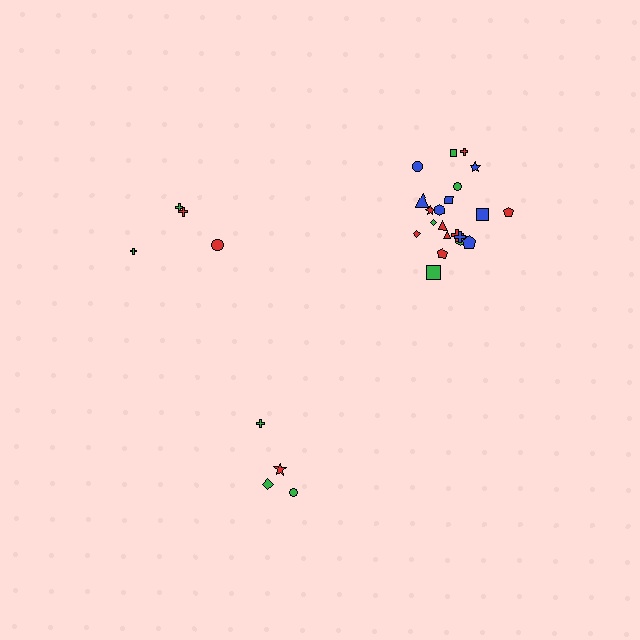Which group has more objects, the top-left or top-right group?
The top-right group.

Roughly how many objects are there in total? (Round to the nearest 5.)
Roughly 30 objects in total.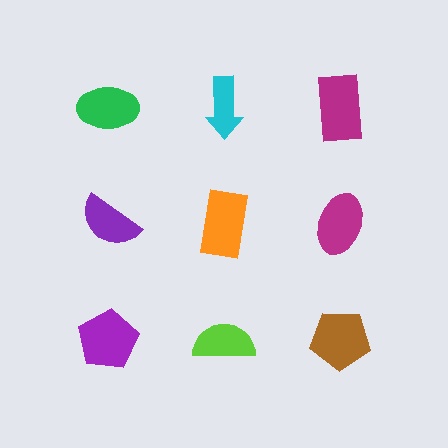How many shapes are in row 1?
3 shapes.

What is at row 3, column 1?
A purple pentagon.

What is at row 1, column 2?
A cyan arrow.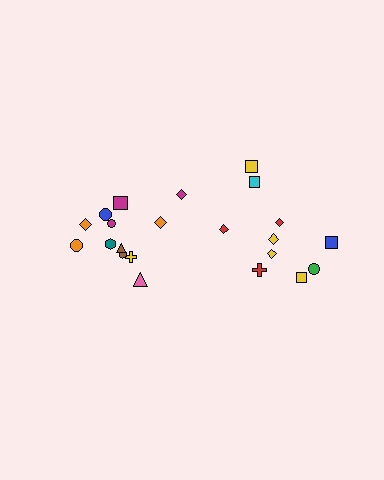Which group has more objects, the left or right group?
The left group.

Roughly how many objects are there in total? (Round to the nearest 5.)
Roughly 20 objects in total.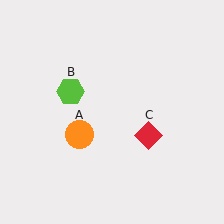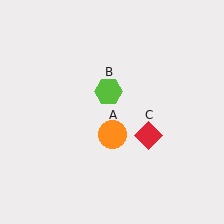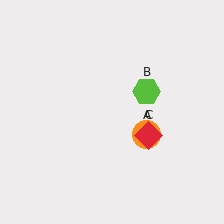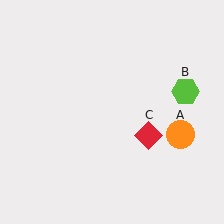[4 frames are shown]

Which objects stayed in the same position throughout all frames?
Red diamond (object C) remained stationary.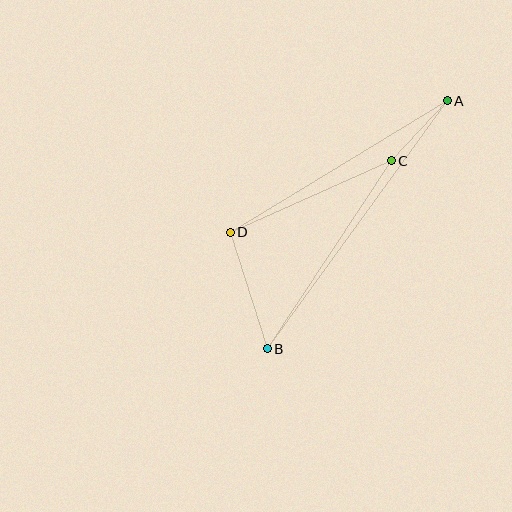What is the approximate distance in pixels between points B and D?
The distance between B and D is approximately 122 pixels.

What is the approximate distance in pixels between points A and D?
The distance between A and D is approximately 254 pixels.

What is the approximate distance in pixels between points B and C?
The distance between B and C is approximately 225 pixels.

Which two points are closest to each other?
Points A and C are closest to each other.